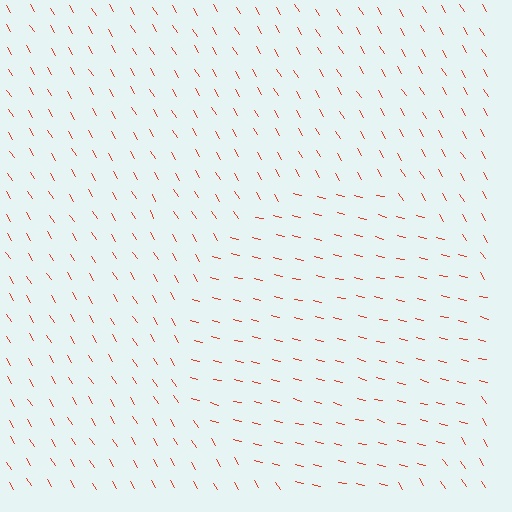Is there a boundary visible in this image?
Yes, there is a texture boundary formed by a change in line orientation.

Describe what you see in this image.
The image is filled with small red line segments. A circle region in the image has lines oriented differently from the surrounding lines, creating a visible texture boundary.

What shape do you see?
I see a circle.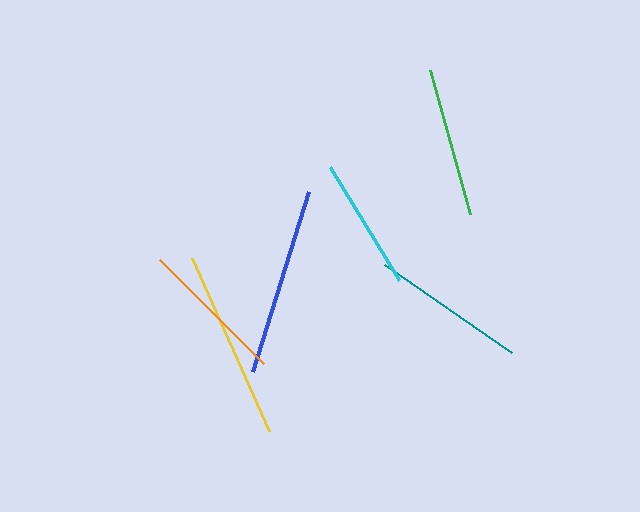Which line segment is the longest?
The yellow line is the longest at approximately 189 pixels.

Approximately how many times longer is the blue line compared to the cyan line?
The blue line is approximately 1.4 times the length of the cyan line.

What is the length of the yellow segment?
The yellow segment is approximately 189 pixels long.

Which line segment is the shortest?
The cyan line is the shortest at approximately 133 pixels.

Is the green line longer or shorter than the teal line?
The teal line is longer than the green line.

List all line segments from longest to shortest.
From longest to shortest: yellow, blue, teal, green, orange, cyan.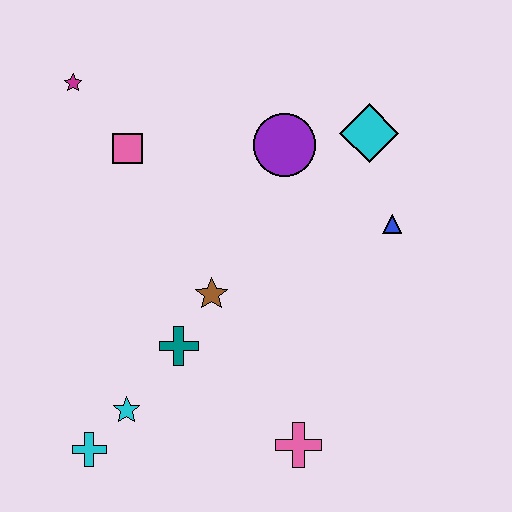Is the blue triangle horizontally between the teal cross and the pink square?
No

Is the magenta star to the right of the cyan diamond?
No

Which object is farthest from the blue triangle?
The cyan cross is farthest from the blue triangle.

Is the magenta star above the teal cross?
Yes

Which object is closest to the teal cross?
The brown star is closest to the teal cross.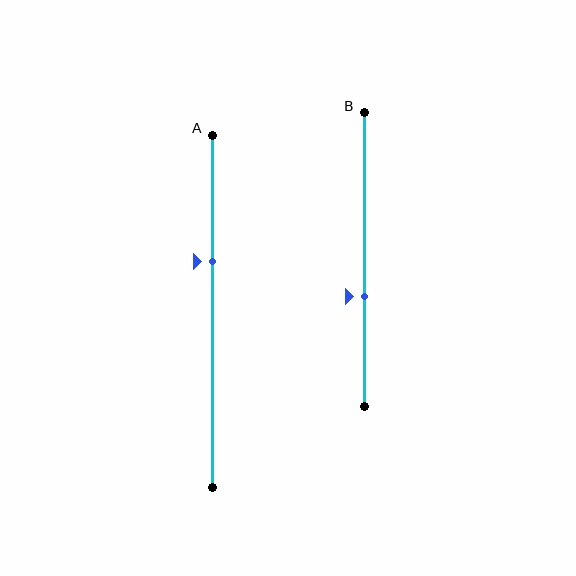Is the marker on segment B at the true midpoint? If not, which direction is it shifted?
No, the marker on segment B is shifted downward by about 12% of the segment length.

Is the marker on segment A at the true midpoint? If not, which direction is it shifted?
No, the marker on segment A is shifted upward by about 14% of the segment length.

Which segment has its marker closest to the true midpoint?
Segment B has its marker closest to the true midpoint.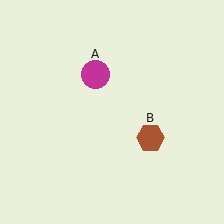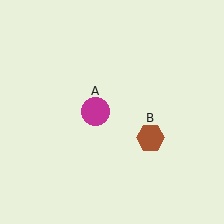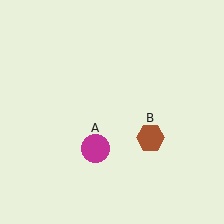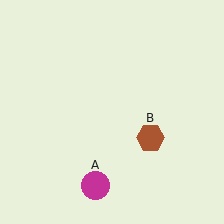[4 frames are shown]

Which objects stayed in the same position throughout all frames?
Brown hexagon (object B) remained stationary.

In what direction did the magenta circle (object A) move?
The magenta circle (object A) moved down.